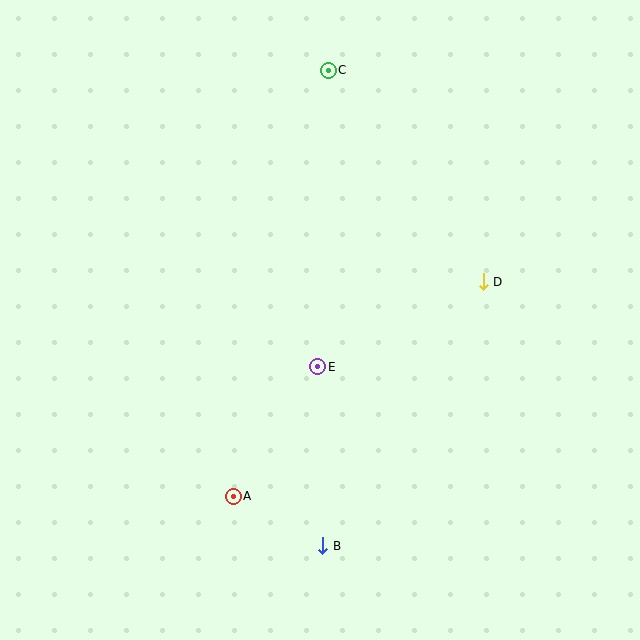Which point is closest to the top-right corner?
Point C is closest to the top-right corner.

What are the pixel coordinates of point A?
Point A is at (233, 496).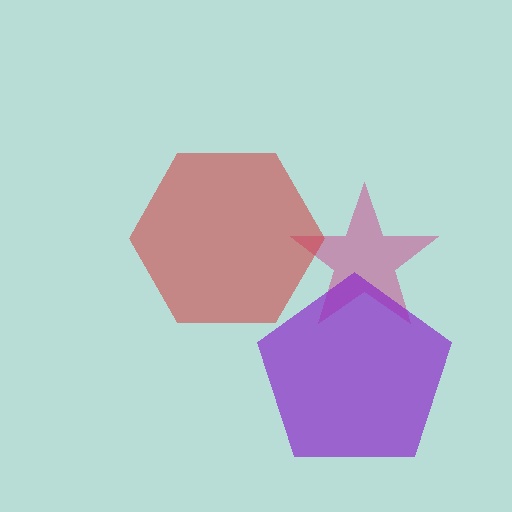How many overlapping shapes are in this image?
There are 3 overlapping shapes in the image.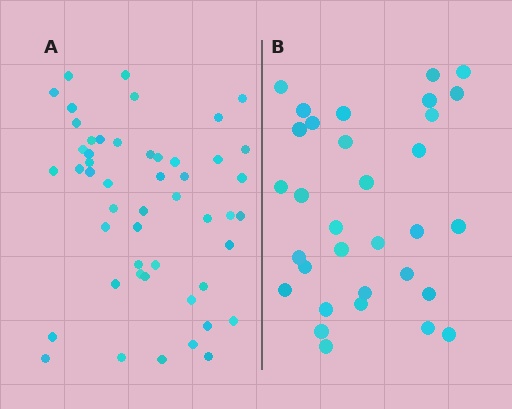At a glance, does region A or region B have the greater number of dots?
Region A (the left region) has more dots.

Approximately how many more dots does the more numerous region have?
Region A has approximately 20 more dots than region B.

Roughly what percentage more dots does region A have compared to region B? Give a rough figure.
About 55% more.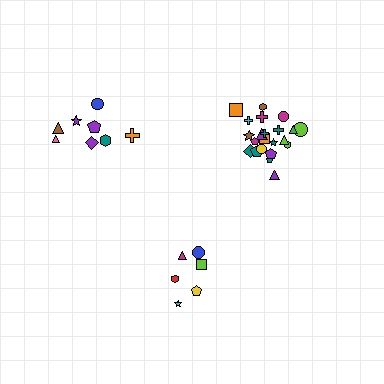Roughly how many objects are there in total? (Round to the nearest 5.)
Roughly 35 objects in total.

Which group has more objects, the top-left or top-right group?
The top-right group.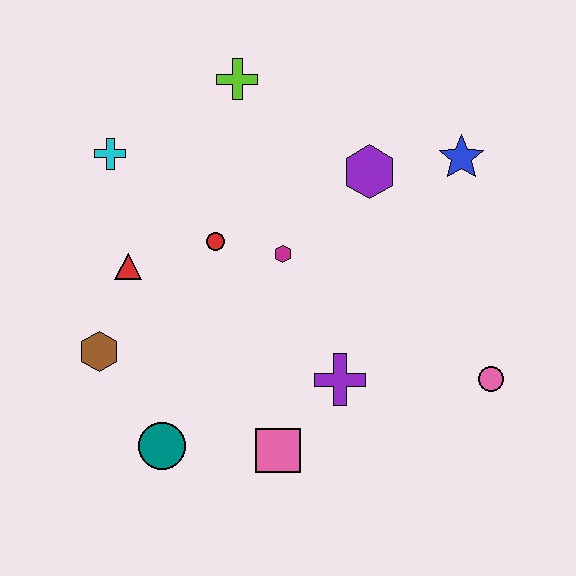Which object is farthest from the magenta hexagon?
The pink circle is farthest from the magenta hexagon.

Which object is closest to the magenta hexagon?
The red circle is closest to the magenta hexagon.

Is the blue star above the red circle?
Yes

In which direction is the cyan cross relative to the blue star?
The cyan cross is to the left of the blue star.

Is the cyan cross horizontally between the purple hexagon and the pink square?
No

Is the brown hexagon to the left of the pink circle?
Yes